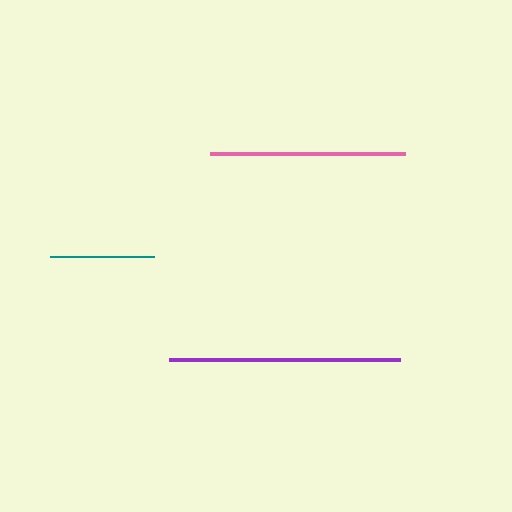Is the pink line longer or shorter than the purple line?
The purple line is longer than the pink line.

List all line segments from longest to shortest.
From longest to shortest: purple, pink, teal.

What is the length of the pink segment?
The pink segment is approximately 194 pixels long.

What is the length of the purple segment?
The purple segment is approximately 232 pixels long.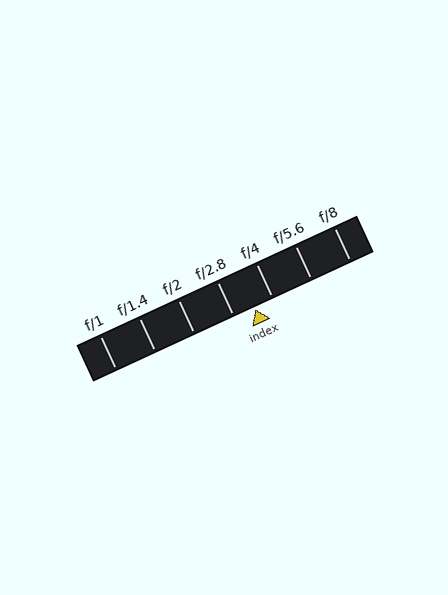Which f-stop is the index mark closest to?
The index mark is closest to f/4.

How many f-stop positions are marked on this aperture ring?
There are 7 f-stop positions marked.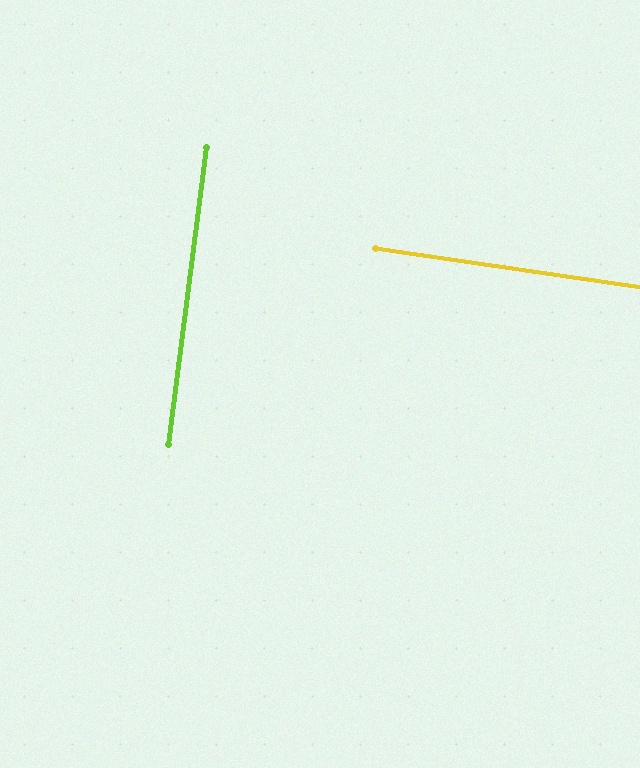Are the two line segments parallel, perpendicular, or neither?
Perpendicular — they meet at approximately 89°.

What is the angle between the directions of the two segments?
Approximately 89 degrees.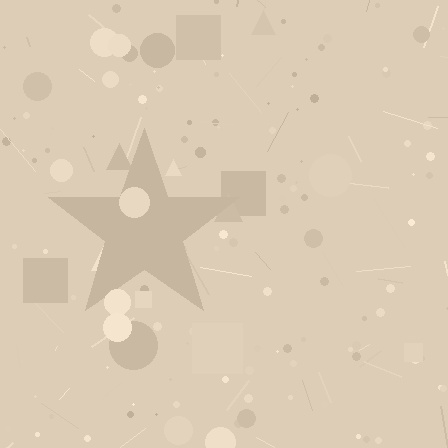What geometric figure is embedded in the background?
A star is embedded in the background.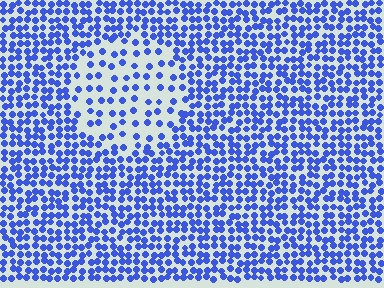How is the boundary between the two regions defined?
The boundary is defined by a change in element density (approximately 2.3x ratio). All elements are the same color, size, and shape.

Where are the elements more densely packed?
The elements are more densely packed outside the circle boundary.